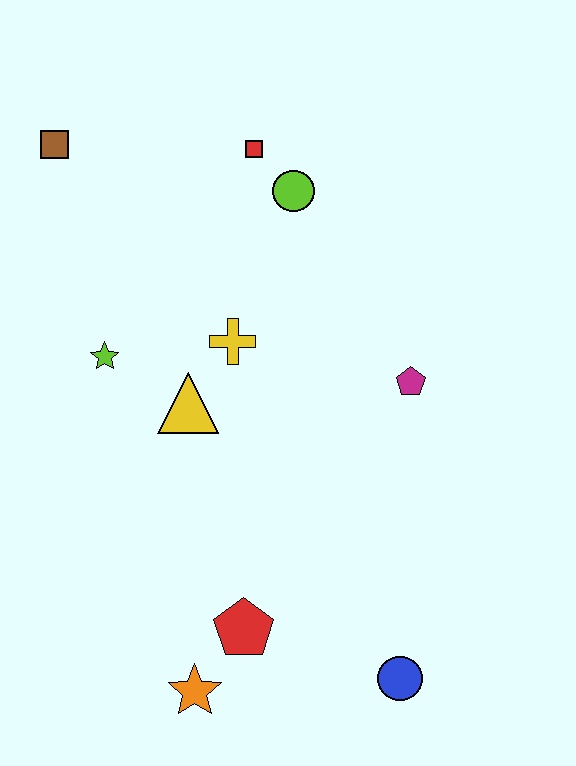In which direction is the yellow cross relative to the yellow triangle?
The yellow cross is above the yellow triangle.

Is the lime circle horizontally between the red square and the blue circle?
Yes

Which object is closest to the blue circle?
The red pentagon is closest to the blue circle.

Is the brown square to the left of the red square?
Yes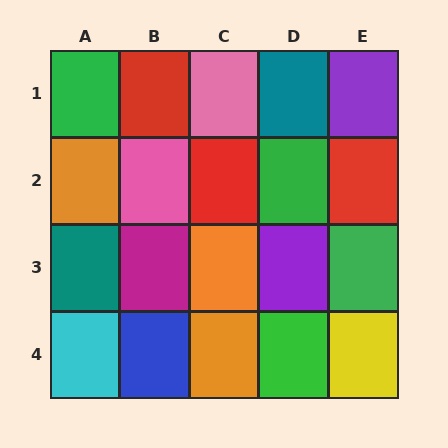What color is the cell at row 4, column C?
Orange.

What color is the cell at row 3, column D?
Purple.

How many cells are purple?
2 cells are purple.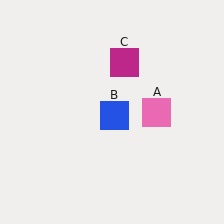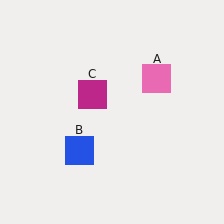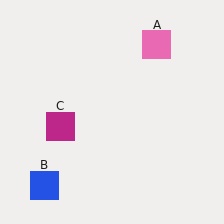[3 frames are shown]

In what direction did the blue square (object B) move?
The blue square (object B) moved down and to the left.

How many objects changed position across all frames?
3 objects changed position: pink square (object A), blue square (object B), magenta square (object C).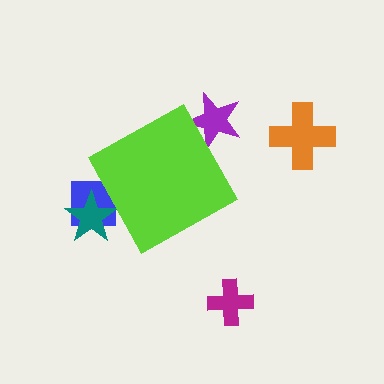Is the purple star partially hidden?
Yes, the purple star is partially hidden behind the lime diamond.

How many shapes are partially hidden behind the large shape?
3 shapes are partially hidden.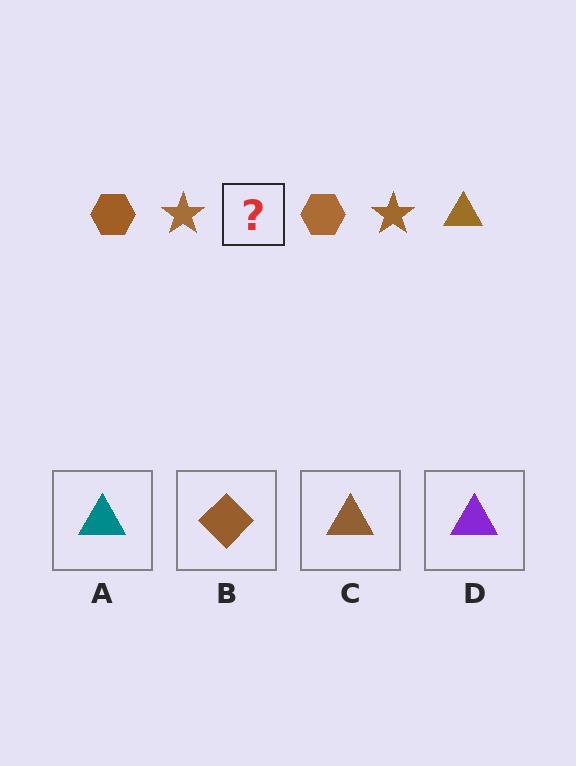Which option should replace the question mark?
Option C.